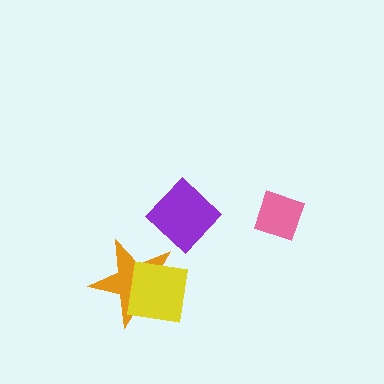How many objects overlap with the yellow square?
1 object overlaps with the yellow square.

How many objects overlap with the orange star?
1 object overlaps with the orange star.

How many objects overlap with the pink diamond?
0 objects overlap with the pink diamond.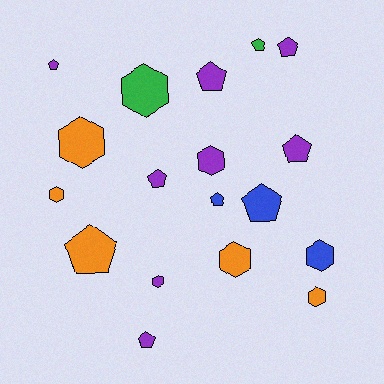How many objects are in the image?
There are 18 objects.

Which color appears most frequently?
Purple, with 8 objects.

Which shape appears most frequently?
Pentagon, with 10 objects.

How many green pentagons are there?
There is 1 green pentagon.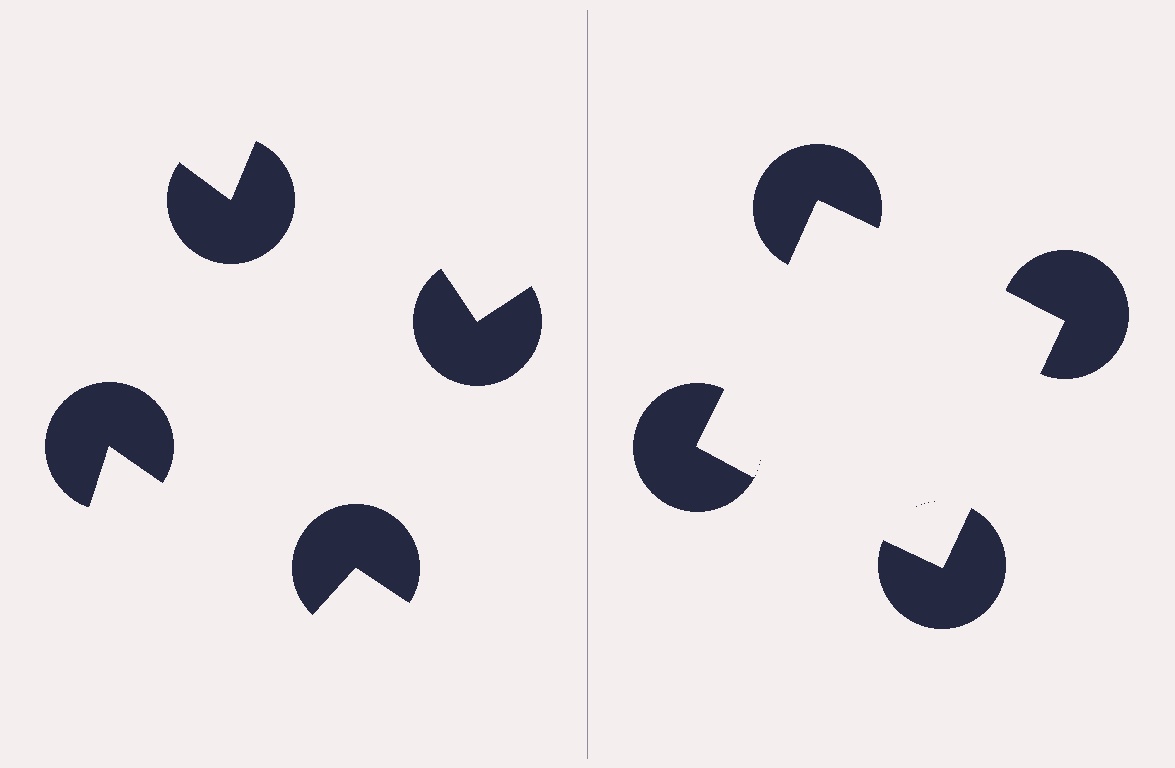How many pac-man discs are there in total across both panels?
8 — 4 on each side.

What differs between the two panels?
The pac-man discs are positioned identically on both sides; only the wedge orientations differ. On the right they align to a square; on the left they are misaligned.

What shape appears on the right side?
An illusory square.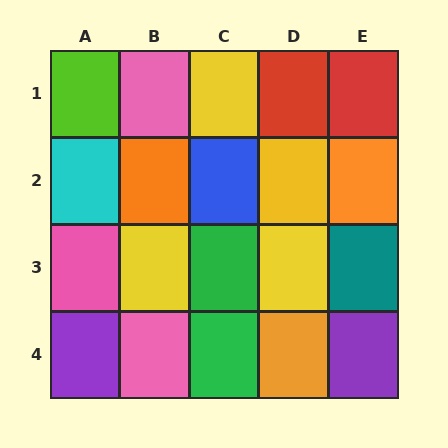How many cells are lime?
1 cell is lime.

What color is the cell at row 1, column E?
Red.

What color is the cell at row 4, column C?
Green.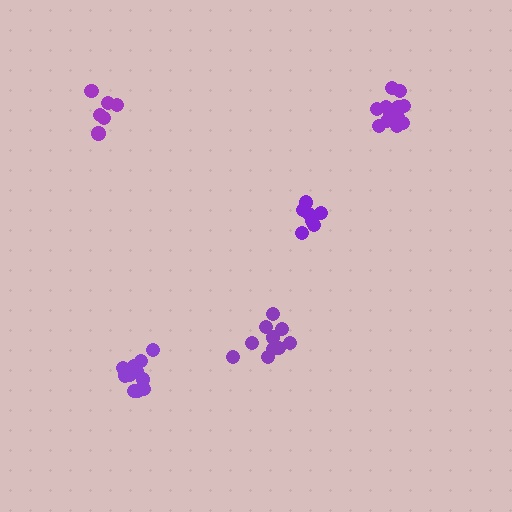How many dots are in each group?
Group 1: 11 dots, Group 2: 13 dots, Group 3: 7 dots, Group 4: 13 dots, Group 5: 7 dots (51 total).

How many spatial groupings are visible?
There are 5 spatial groupings.